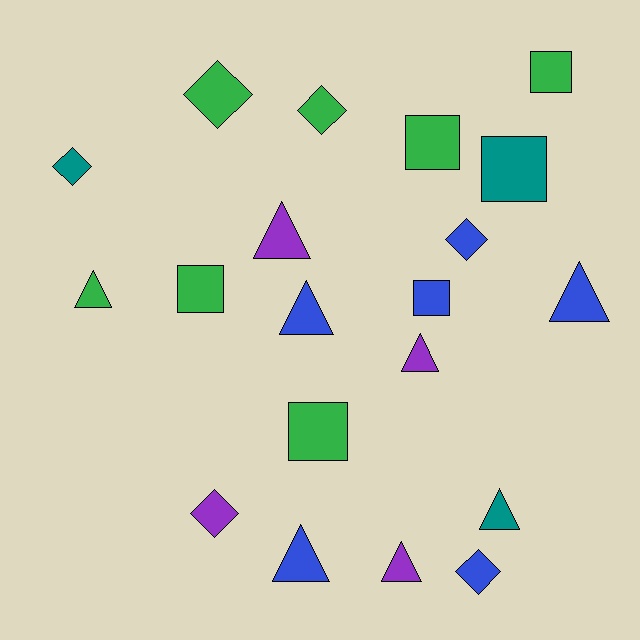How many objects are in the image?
There are 20 objects.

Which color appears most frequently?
Green, with 7 objects.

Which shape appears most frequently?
Triangle, with 8 objects.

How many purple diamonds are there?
There is 1 purple diamond.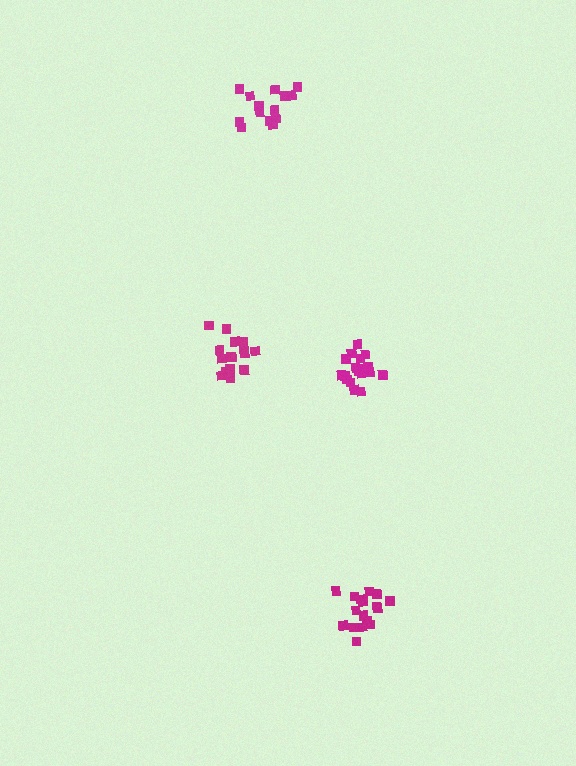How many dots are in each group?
Group 1: 14 dots, Group 2: 18 dots, Group 3: 15 dots, Group 4: 17 dots (64 total).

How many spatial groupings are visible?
There are 4 spatial groupings.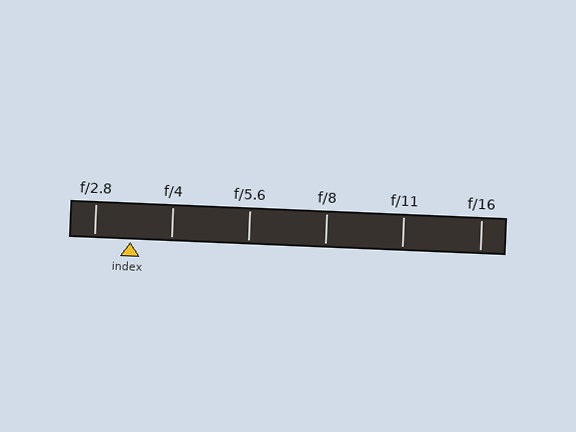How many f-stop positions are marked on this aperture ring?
There are 6 f-stop positions marked.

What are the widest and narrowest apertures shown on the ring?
The widest aperture shown is f/2.8 and the narrowest is f/16.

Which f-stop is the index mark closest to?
The index mark is closest to f/2.8.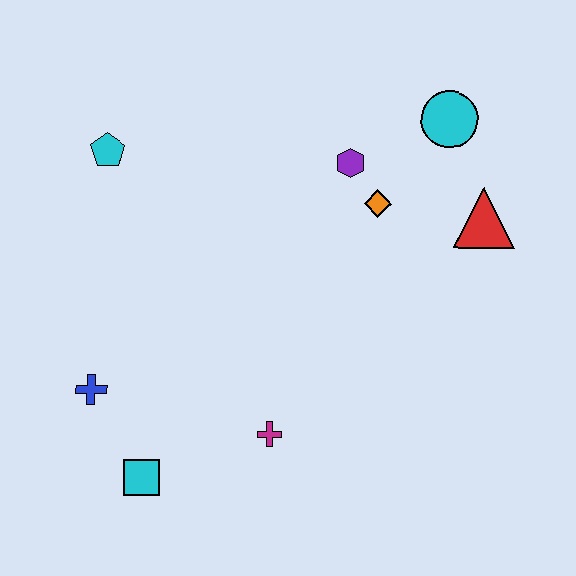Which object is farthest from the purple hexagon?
The cyan square is farthest from the purple hexagon.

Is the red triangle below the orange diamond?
Yes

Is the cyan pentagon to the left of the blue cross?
No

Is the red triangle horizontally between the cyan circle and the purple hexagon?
No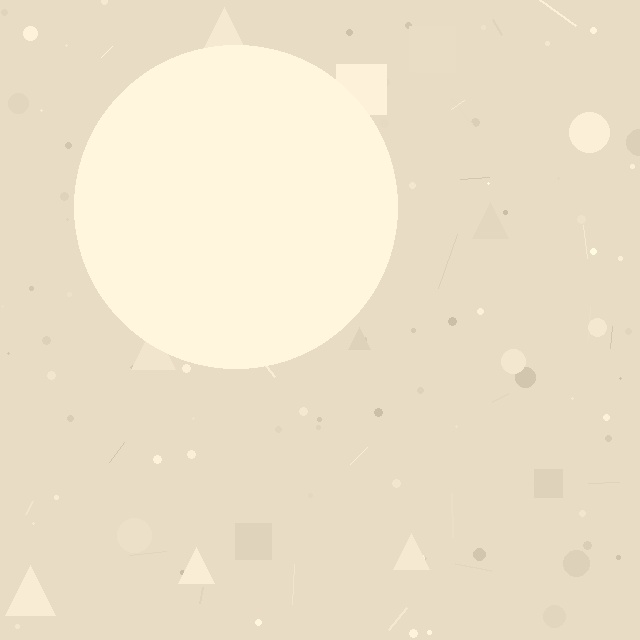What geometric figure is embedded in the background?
A circle is embedded in the background.